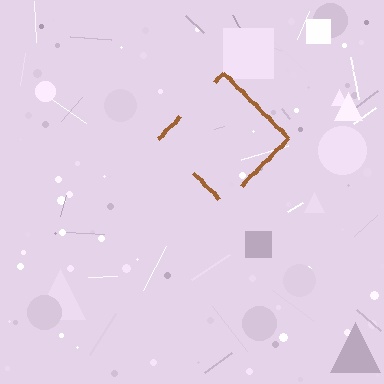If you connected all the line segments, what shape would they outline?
They would outline a diamond.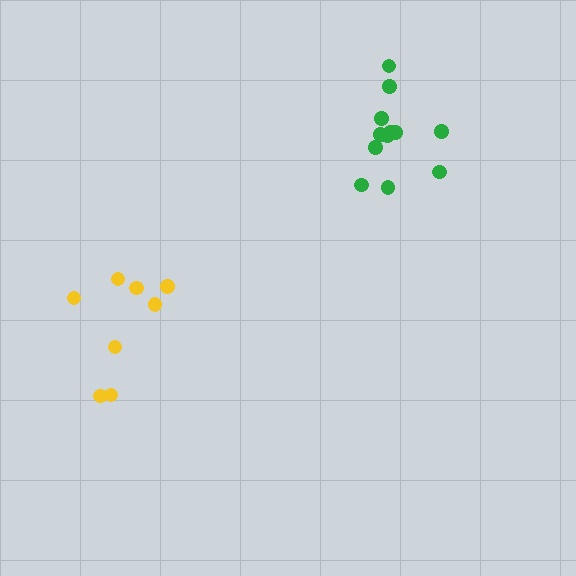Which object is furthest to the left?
The yellow cluster is leftmost.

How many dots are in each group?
Group 1: 8 dots, Group 2: 12 dots (20 total).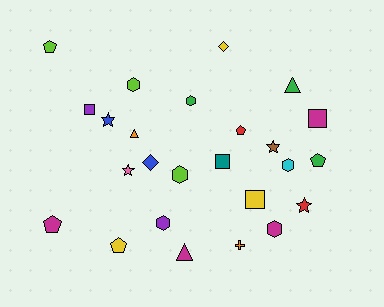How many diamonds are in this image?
There are 2 diamonds.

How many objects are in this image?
There are 25 objects.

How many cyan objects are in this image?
There is 1 cyan object.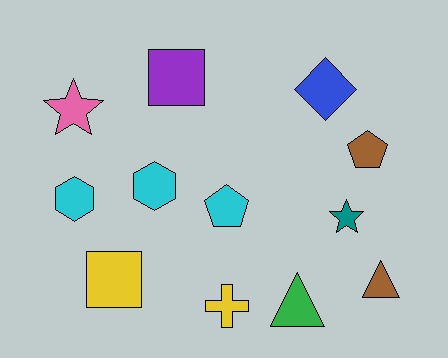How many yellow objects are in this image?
There are 2 yellow objects.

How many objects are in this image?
There are 12 objects.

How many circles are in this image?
There are no circles.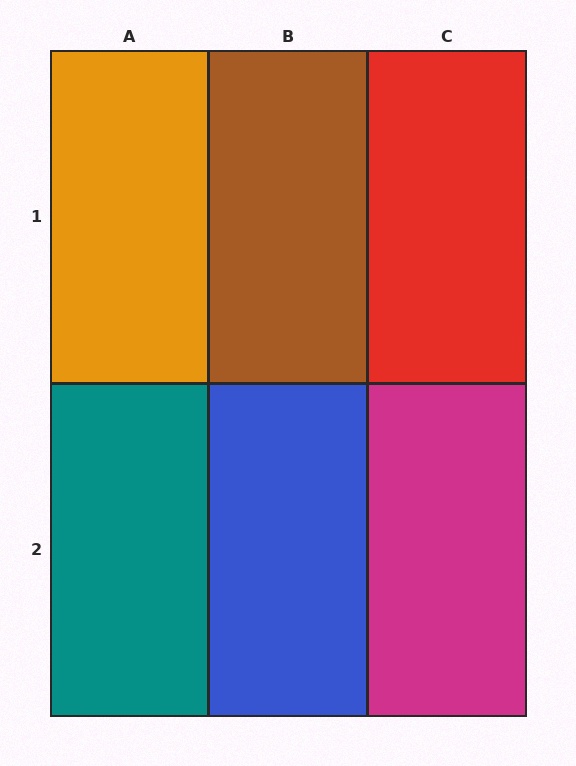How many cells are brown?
1 cell is brown.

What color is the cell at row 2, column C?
Magenta.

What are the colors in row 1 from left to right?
Orange, brown, red.